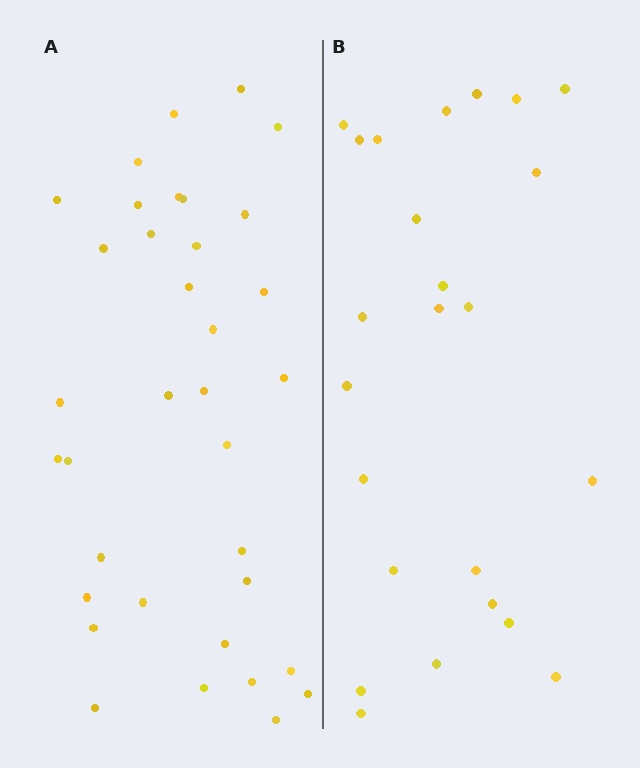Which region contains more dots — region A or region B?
Region A (the left region) has more dots.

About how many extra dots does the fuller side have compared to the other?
Region A has roughly 12 or so more dots than region B.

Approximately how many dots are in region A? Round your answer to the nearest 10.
About 40 dots. (The exact count is 35, which rounds to 40.)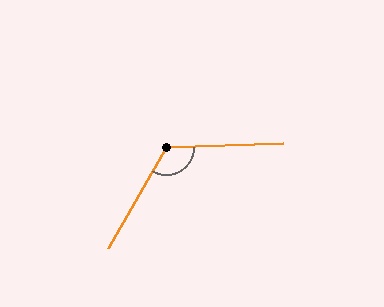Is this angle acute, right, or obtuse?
It is obtuse.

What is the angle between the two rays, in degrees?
Approximately 122 degrees.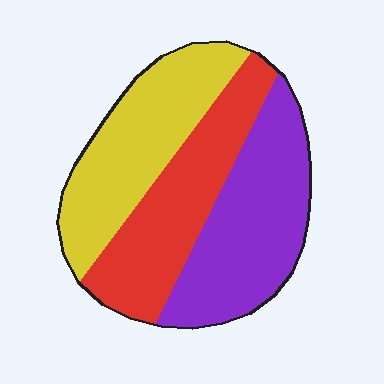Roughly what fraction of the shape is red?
Red covers roughly 30% of the shape.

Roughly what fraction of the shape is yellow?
Yellow takes up about one third (1/3) of the shape.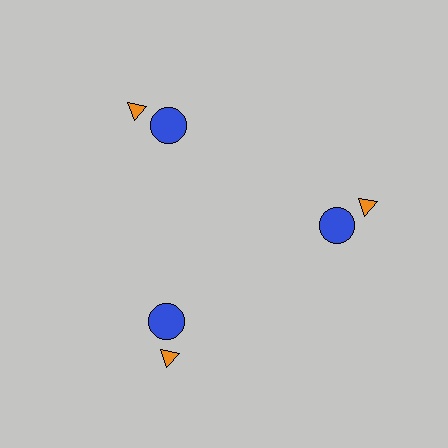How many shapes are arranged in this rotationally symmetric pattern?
There are 6 shapes, arranged in 3 groups of 2.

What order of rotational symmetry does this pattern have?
This pattern has 3-fold rotational symmetry.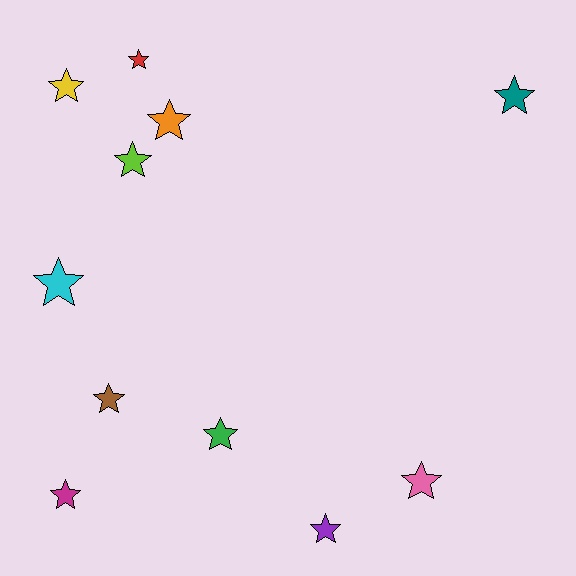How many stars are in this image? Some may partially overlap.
There are 11 stars.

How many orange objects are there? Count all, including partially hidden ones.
There is 1 orange object.